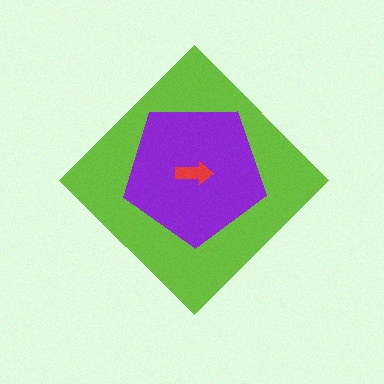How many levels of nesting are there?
3.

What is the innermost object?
The red arrow.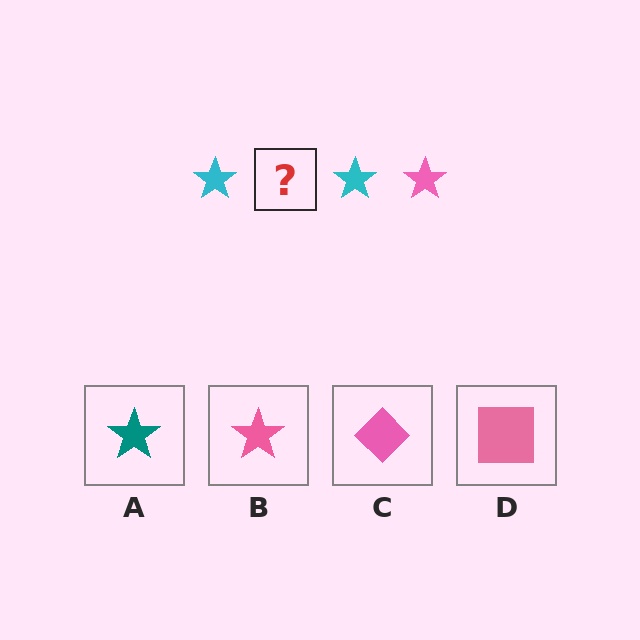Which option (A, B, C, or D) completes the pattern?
B.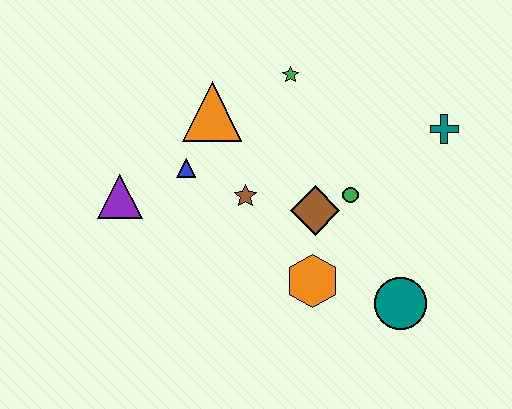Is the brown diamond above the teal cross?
No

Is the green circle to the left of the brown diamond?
No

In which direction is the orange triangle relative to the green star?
The orange triangle is to the left of the green star.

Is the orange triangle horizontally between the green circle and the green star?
No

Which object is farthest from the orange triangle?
The teal circle is farthest from the orange triangle.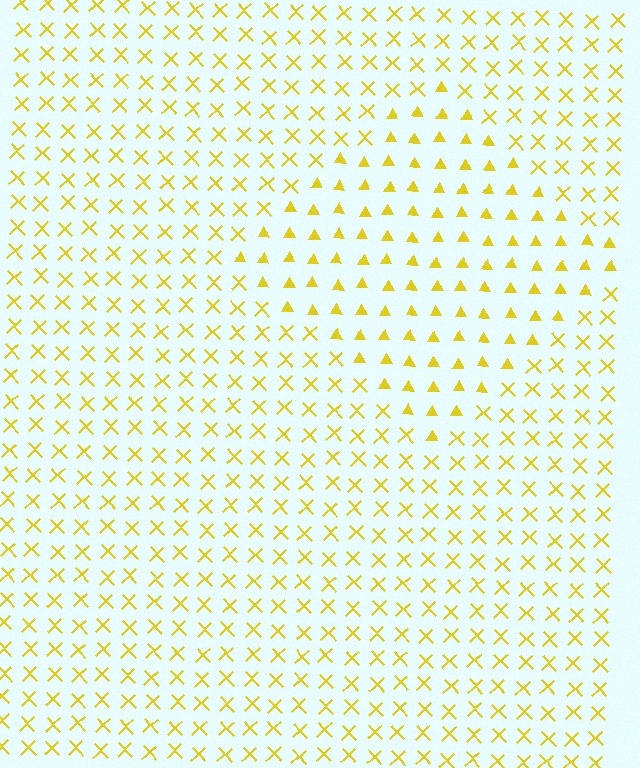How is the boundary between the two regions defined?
The boundary is defined by a change in element shape: triangles inside vs. X marks outside. All elements share the same color and spacing.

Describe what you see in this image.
The image is filled with small yellow elements arranged in a uniform grid. A diamond-shaped region contains triangles, while the surrounding area contains X marks. The boundary is defined purely by the change in element shape.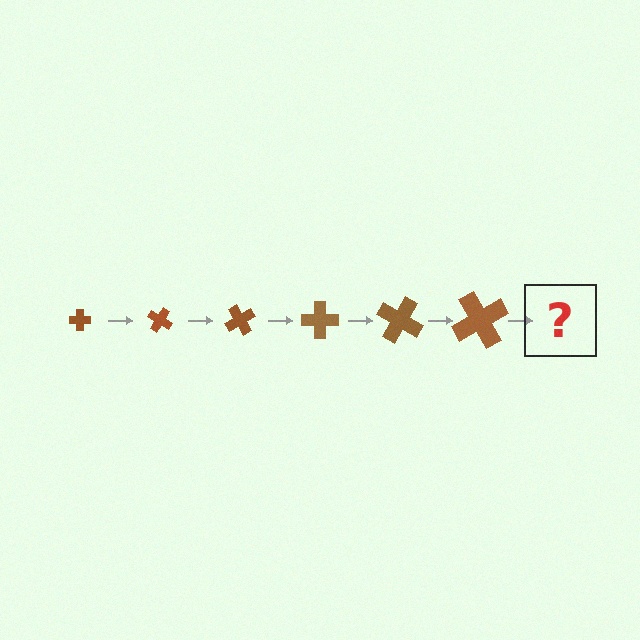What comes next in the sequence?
The next element should be a cross, larger than the previous one and rotated 180 degrees from the start.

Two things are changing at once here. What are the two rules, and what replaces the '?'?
The two rules are that the cross grows larger each step and it rotates 30 degrees each step. The '?' should be a cross, larger than the previous one and rotated 180 degrees from the start.